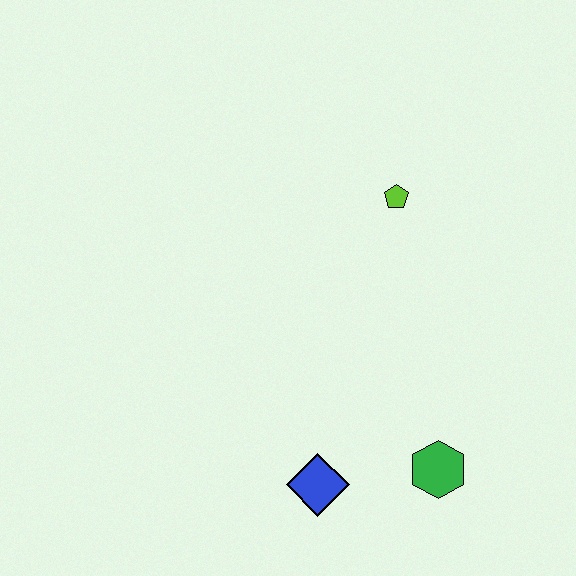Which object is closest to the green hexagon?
The blue diamond is closest to the green hexagon.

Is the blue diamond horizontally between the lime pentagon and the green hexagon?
No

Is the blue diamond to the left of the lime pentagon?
Yes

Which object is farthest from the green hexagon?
The lime pentagon is farthest from the green hexagon.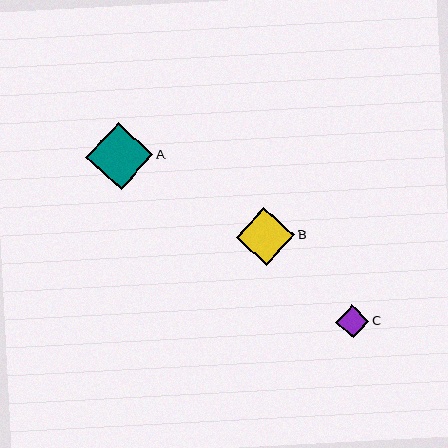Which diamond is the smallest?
Diamond C is the smallest with a size of approximately 33 pixels.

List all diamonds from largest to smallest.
From largest to smallest: A, B, C.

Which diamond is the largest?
Diamond A is the largest with a size of approximately 67 pixels.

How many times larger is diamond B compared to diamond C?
Diamond B is approximately 1.8 times the size of diamond C.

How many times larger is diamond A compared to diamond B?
Diamond A is approximately 1.1 times the size of diamond B.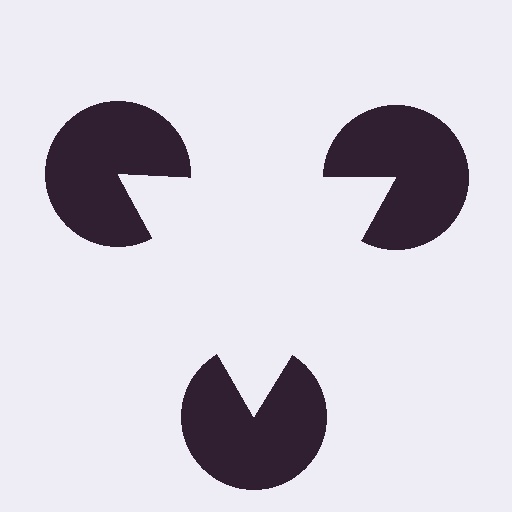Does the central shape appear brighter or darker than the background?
It typically appears slightly brighter than the background, even though no actual brightness change is drawn.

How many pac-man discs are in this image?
There are 3 — one at each vertex of the illusory triangle.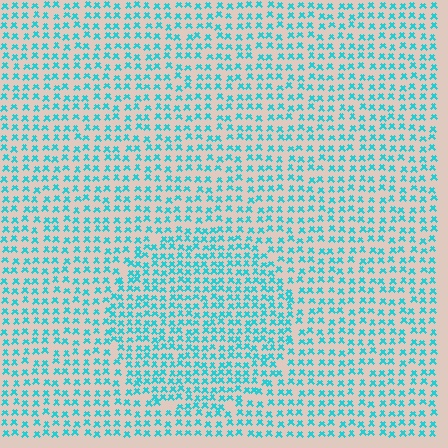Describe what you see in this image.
The image contains small cyan elements arranged at two different densities. A circle-shaped region is visible where the elements are more densely packed than the surrounding area.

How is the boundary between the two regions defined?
The boundary is defined by a change in element density (approximately 1.5x ratio). All elements are the same color, size, and shape.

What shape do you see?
I see a circle.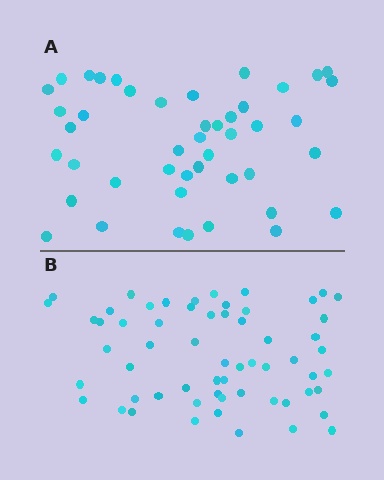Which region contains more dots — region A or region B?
Region B (the bottom region) has more dots.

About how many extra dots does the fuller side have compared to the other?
Region B has approximately 15 more dots than region A.